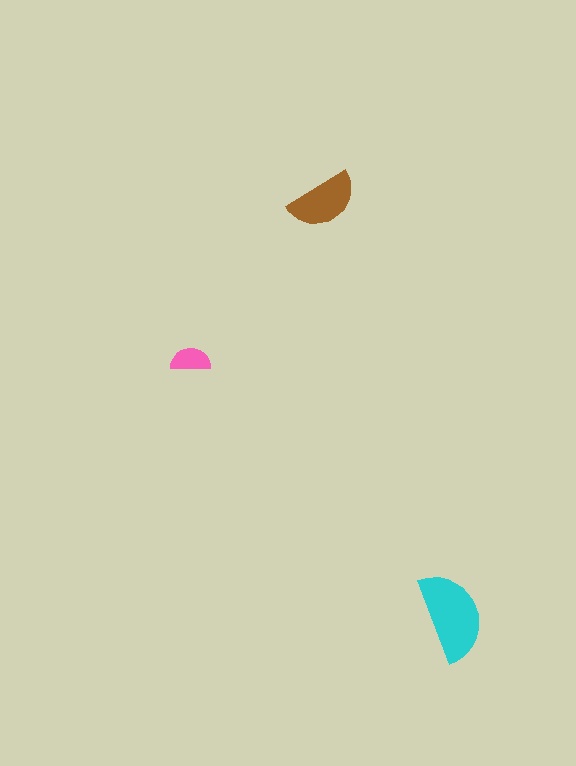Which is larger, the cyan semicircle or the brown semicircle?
The cyan one.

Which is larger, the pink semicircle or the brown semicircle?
The brown one.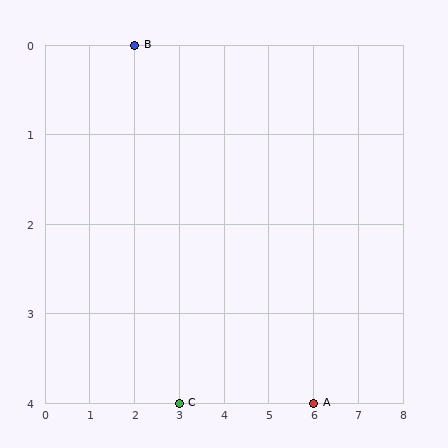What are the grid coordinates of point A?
Point A is at grid coordinates (6, 4).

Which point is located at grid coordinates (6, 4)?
Point A is at (6, 4).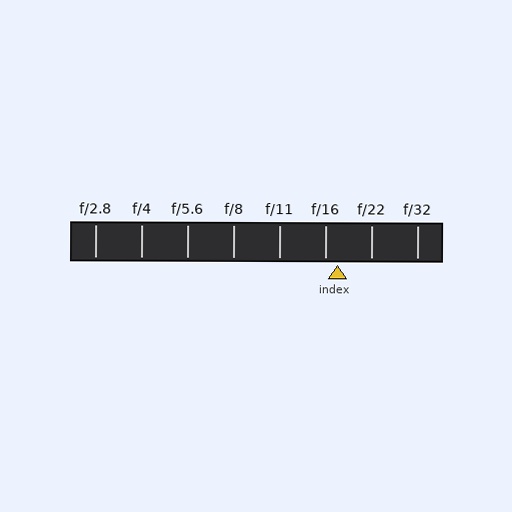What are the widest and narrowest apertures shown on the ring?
The widest aperture shown is f/2.8 and the narrowest is f/32.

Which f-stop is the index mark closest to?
The index mark is closest to f/16.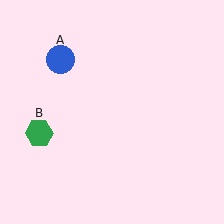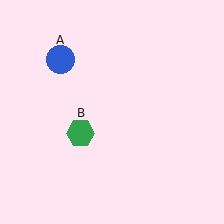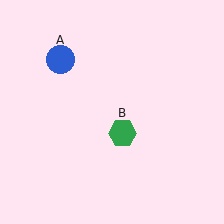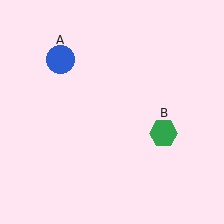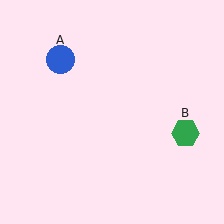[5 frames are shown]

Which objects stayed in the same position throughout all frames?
Blue circle (object A) remained stationary.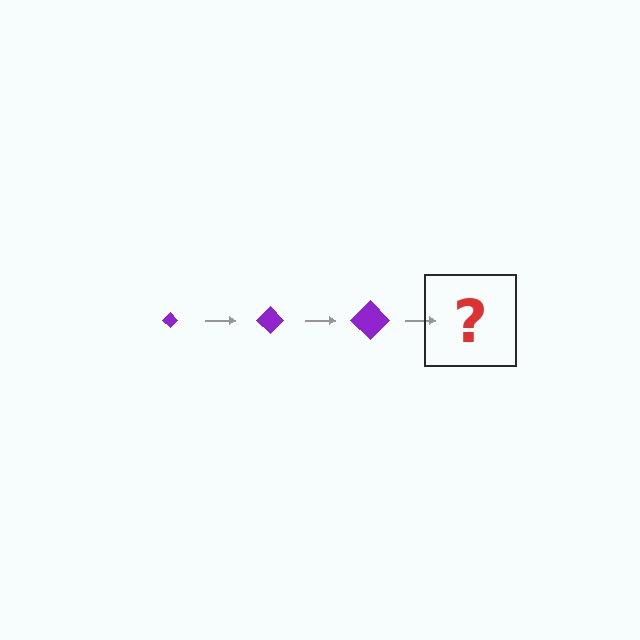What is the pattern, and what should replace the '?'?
The pattern is that the diamond gets progressively larger each step. The '?' should be a purple diamond, larger than the previous one.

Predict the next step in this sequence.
The next step is a purple diamond, larger than the previous one.